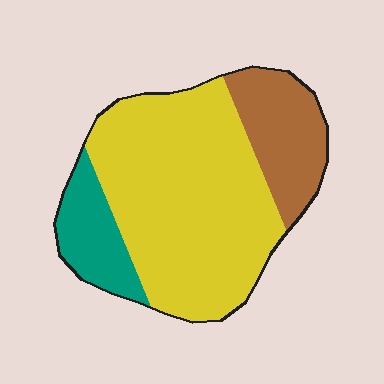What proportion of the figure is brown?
Brown takes up about one fifth (1/5) of the figure.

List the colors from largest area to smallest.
From largest to smallest: yellow, brown, teal.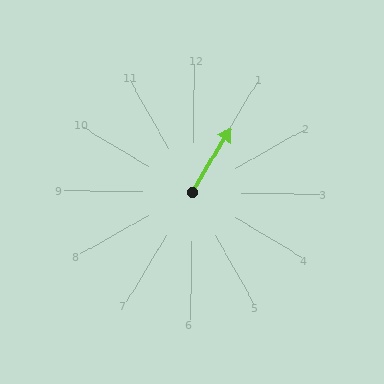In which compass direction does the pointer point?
Northeast.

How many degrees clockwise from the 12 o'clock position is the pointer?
Approximately 30 degrees.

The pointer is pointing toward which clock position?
Roughly 1 o'clock.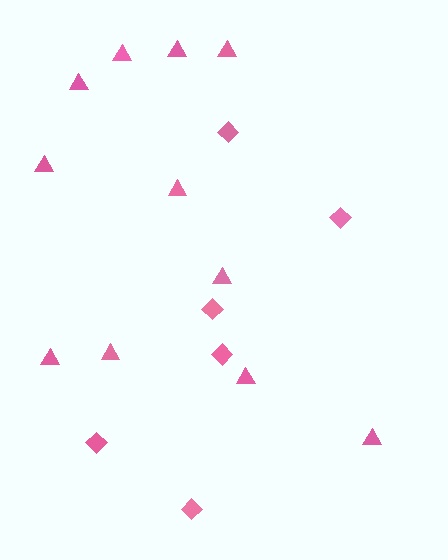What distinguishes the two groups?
There are 2 groups: one group of diamonds (6) and one group of triangles (11).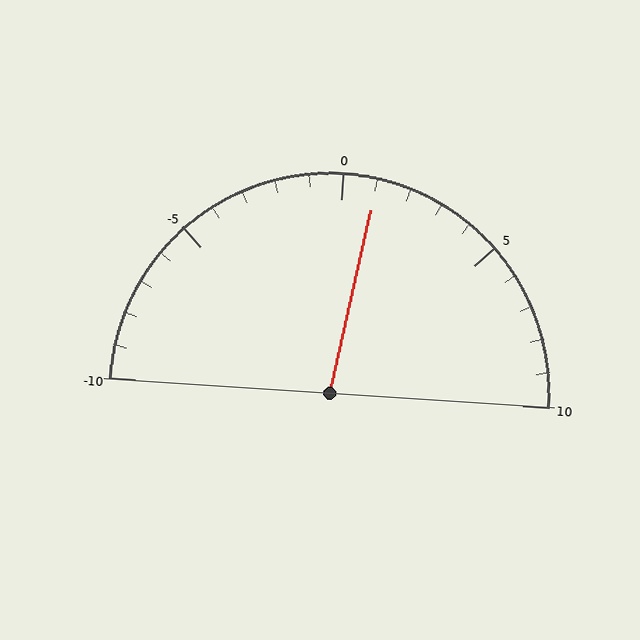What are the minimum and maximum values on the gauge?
The gauge ranges from -10 to 10.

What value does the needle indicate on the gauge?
The needle indicates approximately 1.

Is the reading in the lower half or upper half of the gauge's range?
The reading is in the upper half of the range (-10 to 10).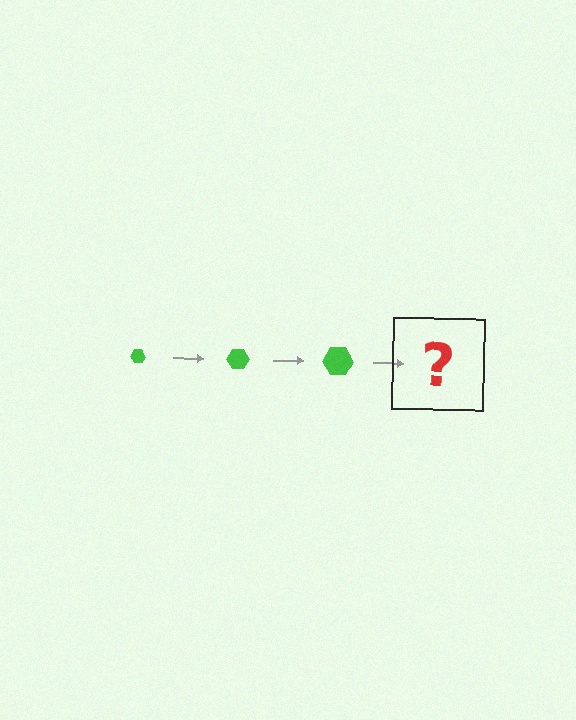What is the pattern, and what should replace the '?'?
The pattern is that the hexagon gets progressively larger each step. The '?' should be a green hexagon, larger than the previous one.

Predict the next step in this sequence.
The next step is a green hexagon, larger than the previous one.